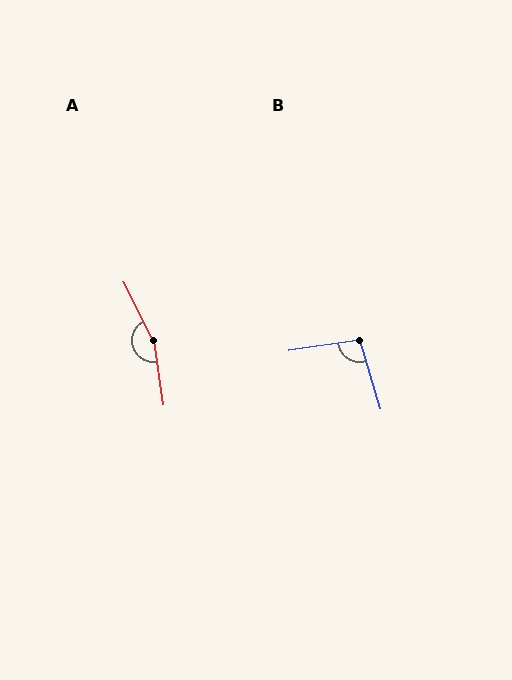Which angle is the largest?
A, at approximately 161 degrees.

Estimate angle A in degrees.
Approximately 161 degrees.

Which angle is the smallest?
B, at approximately 99 degrees.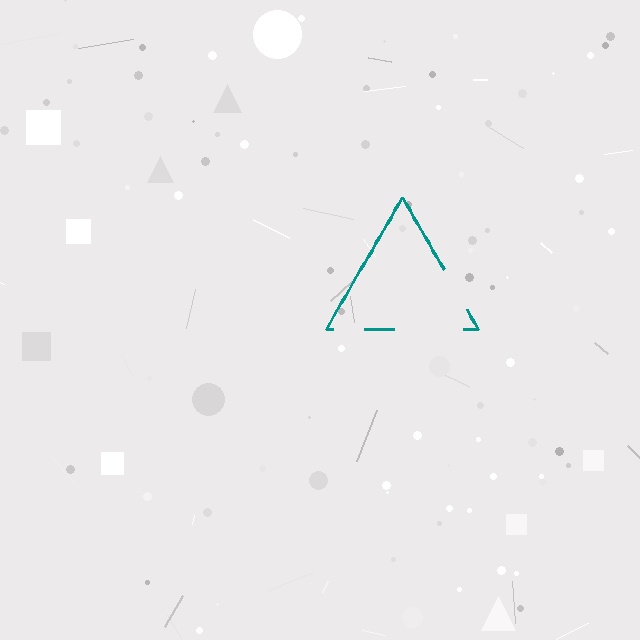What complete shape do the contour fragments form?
The contour fragments form a triangle.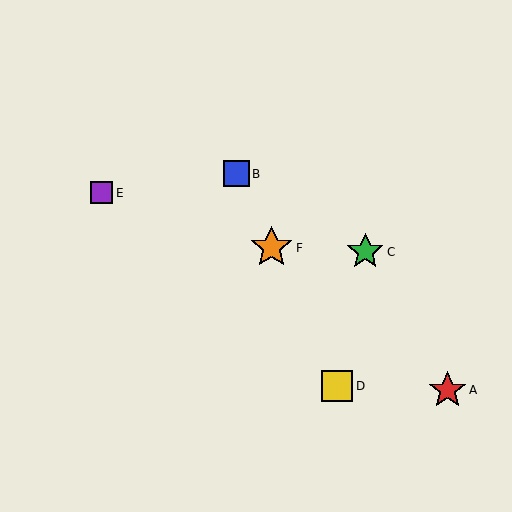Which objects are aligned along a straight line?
Objects B, D, F are aligned along a straight line.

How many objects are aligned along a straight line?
3 objects (B, D, F) are aligned along a straight line.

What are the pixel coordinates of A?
Object A is at (447, 390).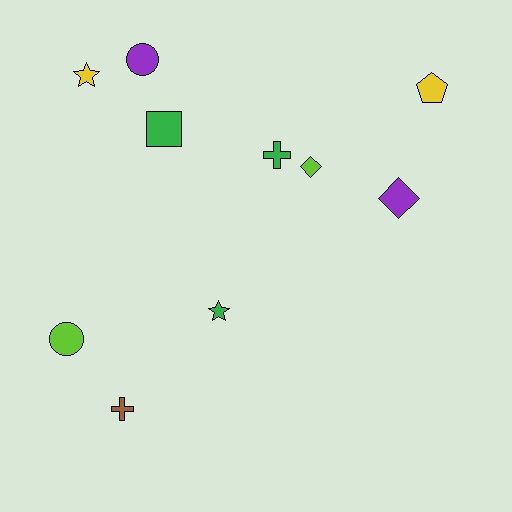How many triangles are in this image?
There are no triangles.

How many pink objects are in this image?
There are no pink objects.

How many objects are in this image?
There are 10 objects.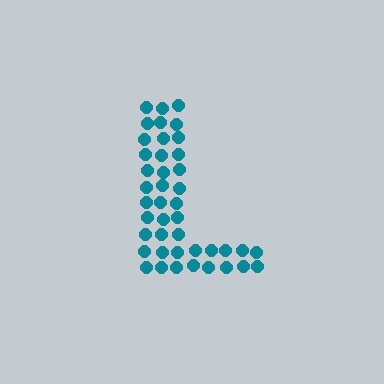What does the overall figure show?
The overall figure shows the letter L.